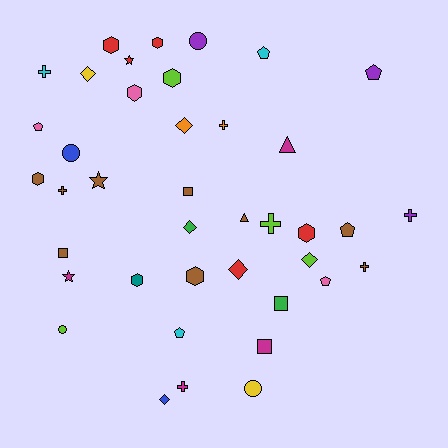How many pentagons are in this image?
There are 6 pentagons.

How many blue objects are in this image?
There are 2 blue objects.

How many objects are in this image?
There are 40 objects.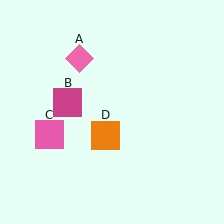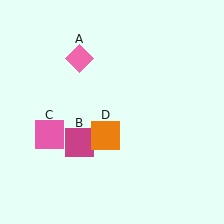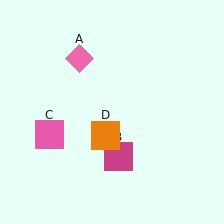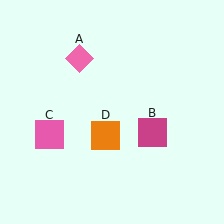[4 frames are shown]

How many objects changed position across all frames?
1 object changed position: magenta square (object B).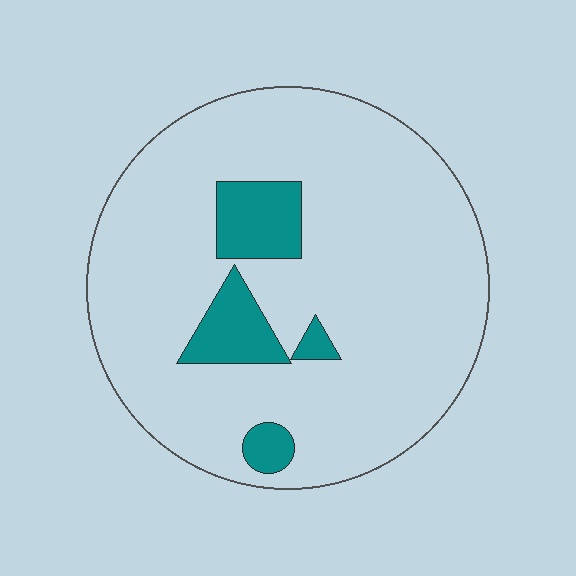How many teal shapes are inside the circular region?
4.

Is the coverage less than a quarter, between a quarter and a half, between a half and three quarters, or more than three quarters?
Less than a quarter.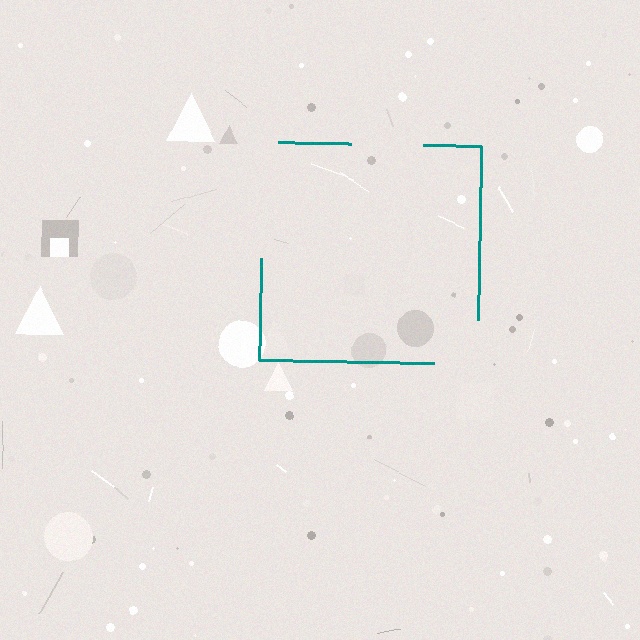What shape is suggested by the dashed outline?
The dashed outline suggests a square.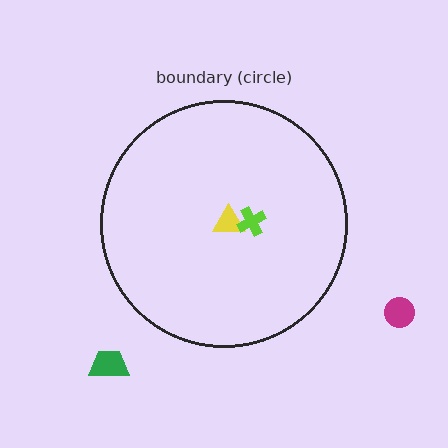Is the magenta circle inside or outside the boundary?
Outside.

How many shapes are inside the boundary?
2 inside, 2 outside.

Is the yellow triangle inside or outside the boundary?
Inside.